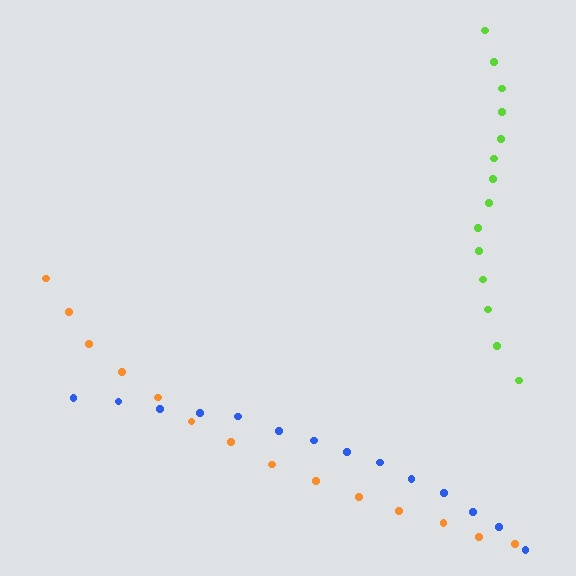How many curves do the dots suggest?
There are 3 distinct paths.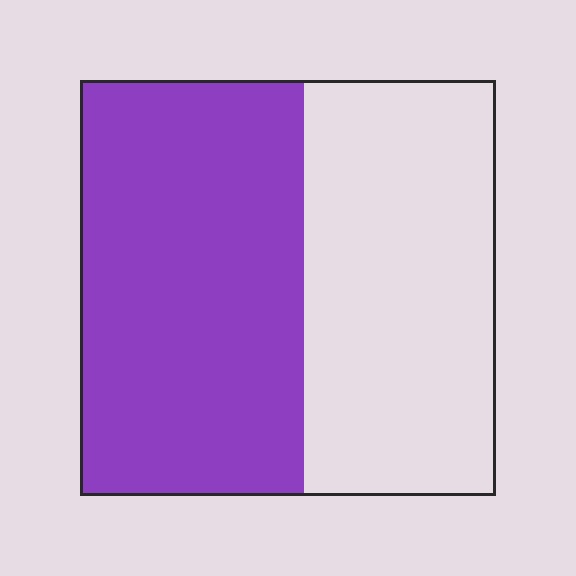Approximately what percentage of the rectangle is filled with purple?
Approximately 55%.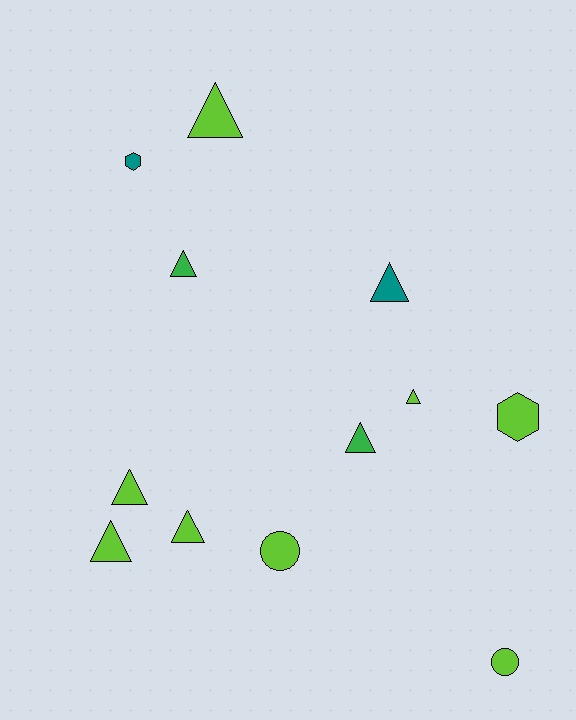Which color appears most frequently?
Lime, with 8 objects.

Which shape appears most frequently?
Triangle, with 8 objects.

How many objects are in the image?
There are 12 objects.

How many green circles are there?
There are no green circles.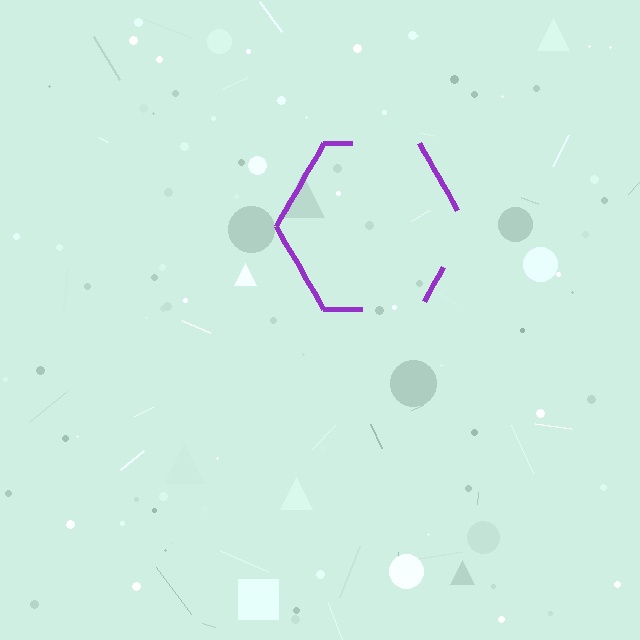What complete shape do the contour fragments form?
The contour fragments form a hexagon.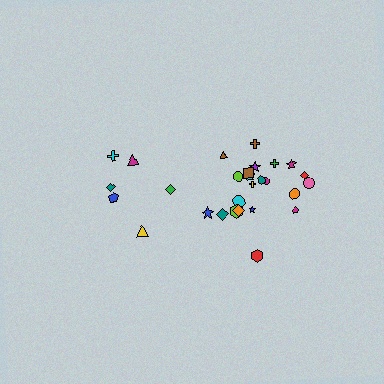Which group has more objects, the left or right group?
The right group.